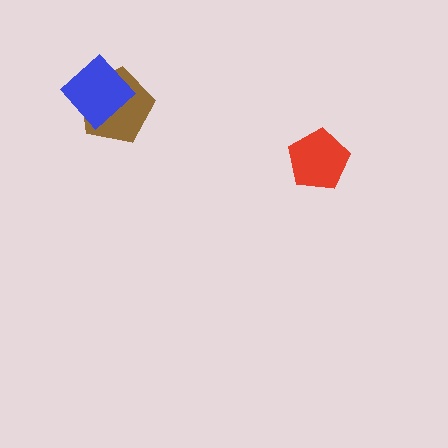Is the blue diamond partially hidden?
No, no other shape covers it.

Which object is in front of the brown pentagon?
The blue diamond is in front of the brown pentagon.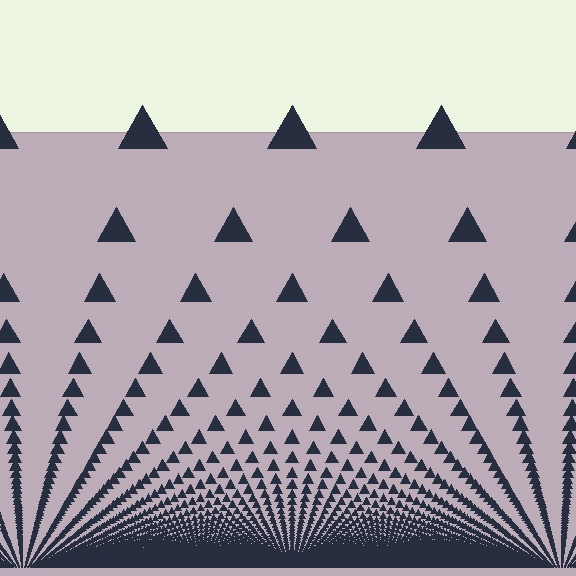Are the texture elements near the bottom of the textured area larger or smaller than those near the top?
Smaller. The gradient is inverted — elements near the bottom are smaller and denser.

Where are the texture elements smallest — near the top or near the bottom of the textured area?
Near the bottom.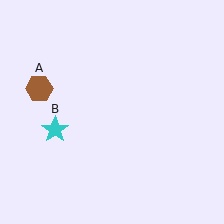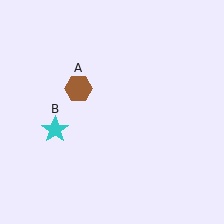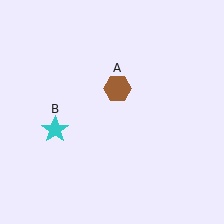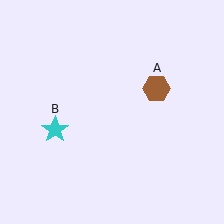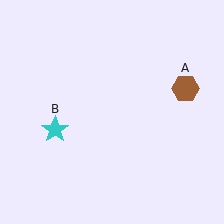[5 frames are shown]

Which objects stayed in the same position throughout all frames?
Cyan star (object B) remained stationary.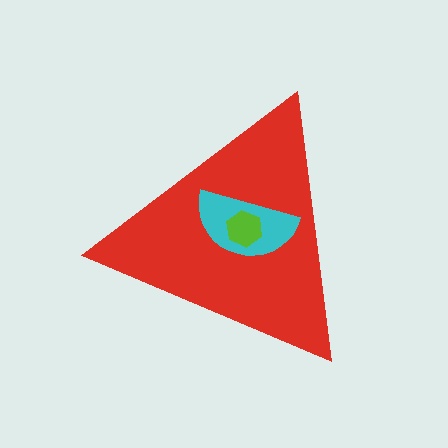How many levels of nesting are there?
3.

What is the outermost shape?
The red triangle.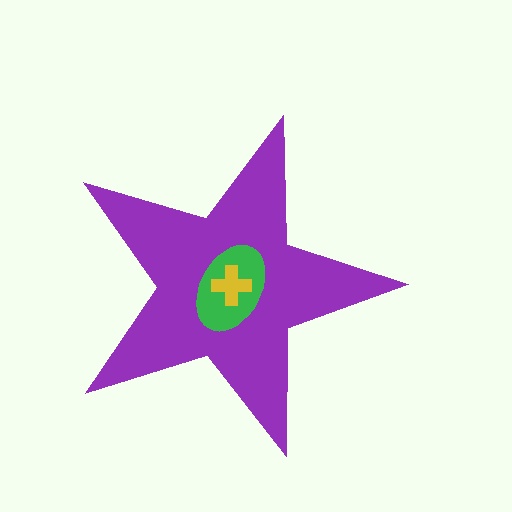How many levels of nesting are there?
3.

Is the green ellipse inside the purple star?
Yes.